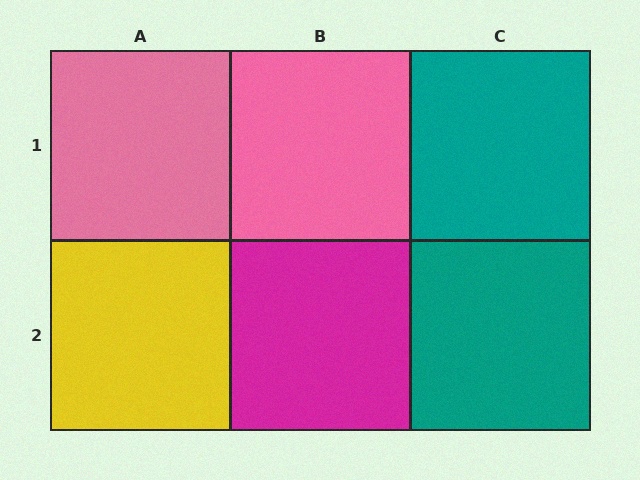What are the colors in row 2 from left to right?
Yellow, magenta, teal.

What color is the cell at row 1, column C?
Teal.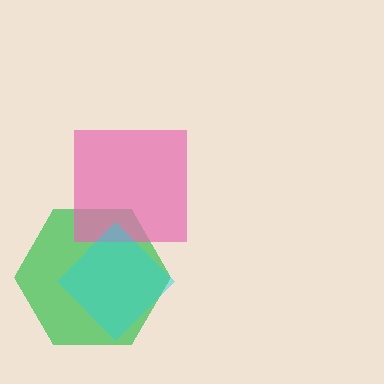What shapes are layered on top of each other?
The layered shapes are: a green hexagon, a pink square, a cyan diamond.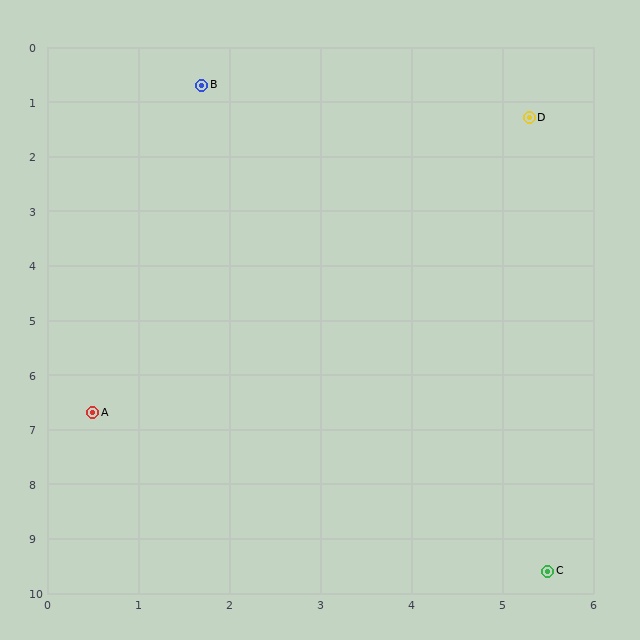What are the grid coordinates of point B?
Point B is at approximately (1.7, 0.7).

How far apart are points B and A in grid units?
Points B and A are about 6.1 grid units apart.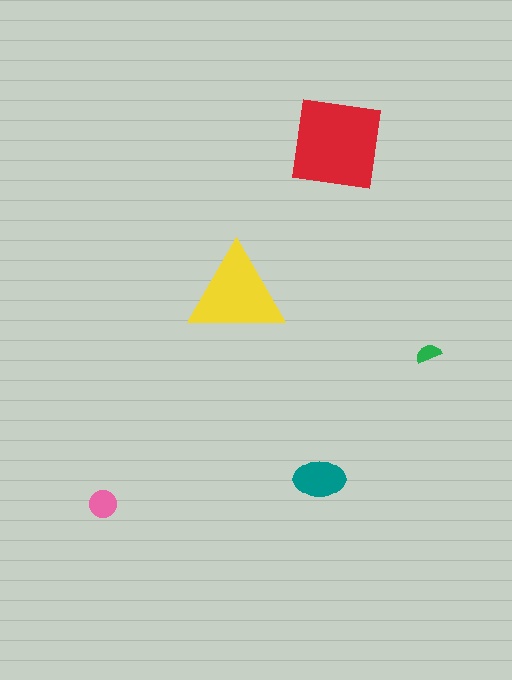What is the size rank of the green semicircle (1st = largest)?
5th.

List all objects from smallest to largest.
The green semicircle, the pink circle, the teal ellipse, the yellow triangle, the red square.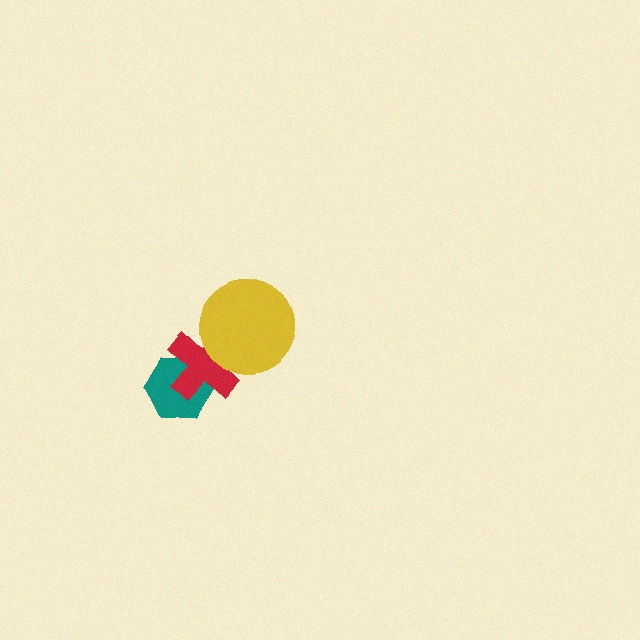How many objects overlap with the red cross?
2 objects overlap with the red cross.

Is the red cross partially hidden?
Yes, it is partially covered by another shape.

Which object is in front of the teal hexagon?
The red cross is in front of the teal hexagon.